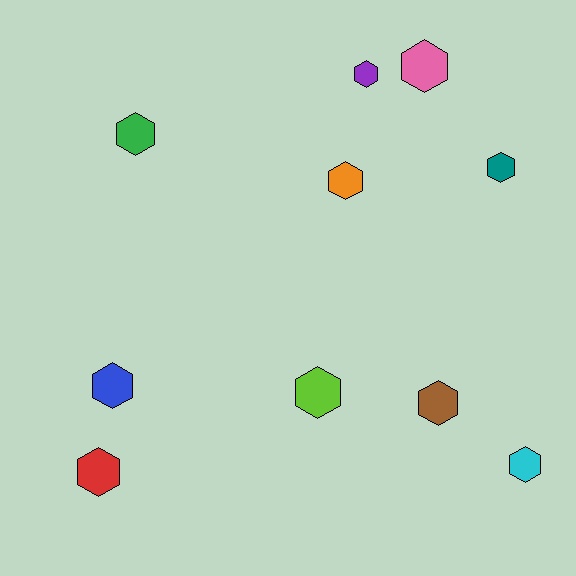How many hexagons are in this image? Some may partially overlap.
There are 10 hexagons.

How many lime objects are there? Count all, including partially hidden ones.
There is 1 lime object.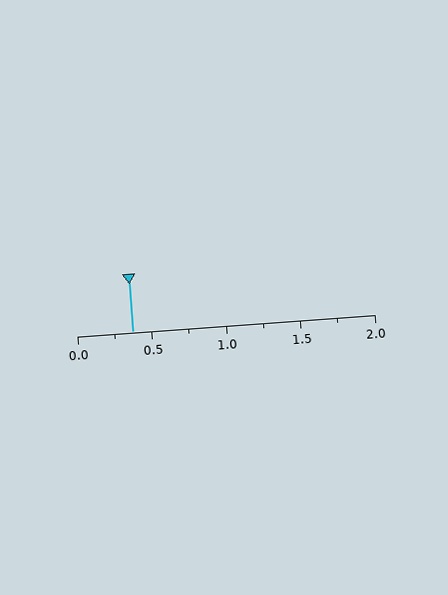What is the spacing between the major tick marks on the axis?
The major ticks are spaced 0.5 apart.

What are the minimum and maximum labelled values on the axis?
The axis runs from 0.0 to 2.0.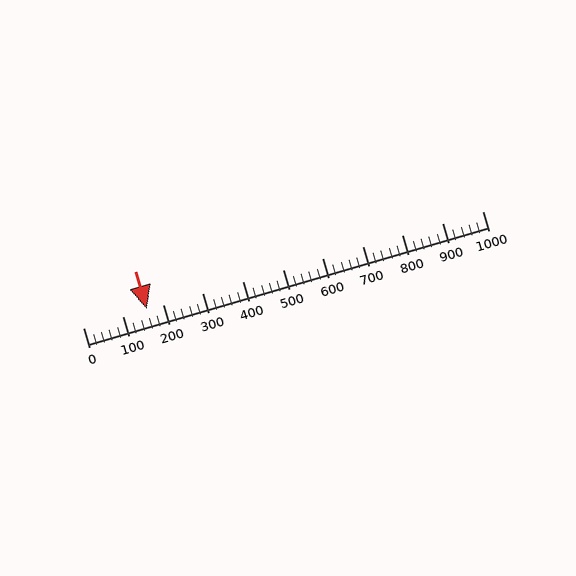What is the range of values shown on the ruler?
The ruler shows values from 0 to 1000.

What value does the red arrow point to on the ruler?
The red arrow points to approximately 160.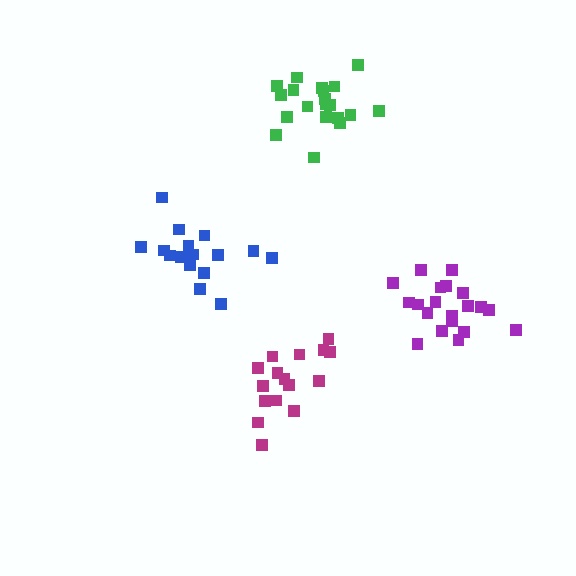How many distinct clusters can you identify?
There are 4 distinct clusters.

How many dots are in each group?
Group 1: 16 dots, Group 2: 20 dots, Group 3: 18 dots, Group 4: 20 dots (74 total).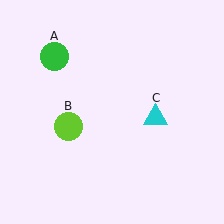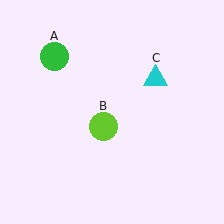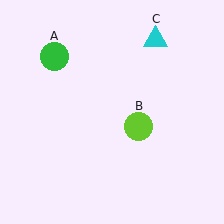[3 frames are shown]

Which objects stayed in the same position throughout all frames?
Green circle (object A) remained stationary.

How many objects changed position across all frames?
2 objects changed position: lime circle (object B), cyan triangle (object C).